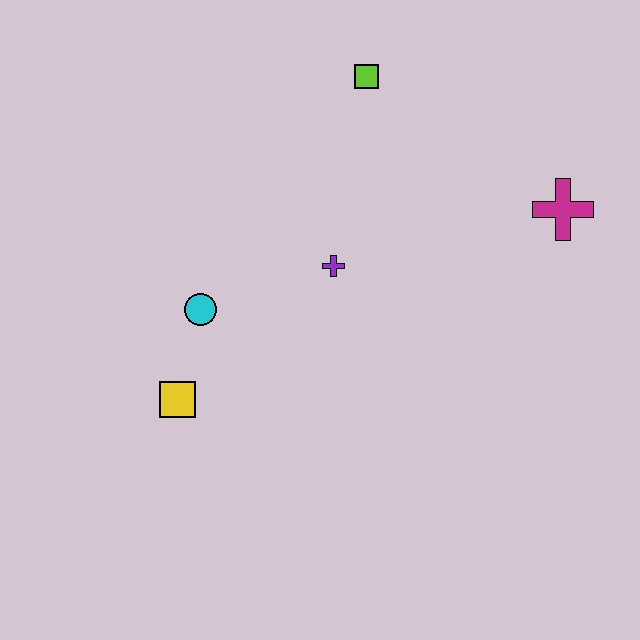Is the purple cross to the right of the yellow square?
Yes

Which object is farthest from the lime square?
The yellow square is farthest from the lime square.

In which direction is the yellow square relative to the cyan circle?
The yellow square is below the cyan circle.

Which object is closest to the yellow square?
The cyan circle is closest to the yellow square.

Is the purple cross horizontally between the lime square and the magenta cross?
No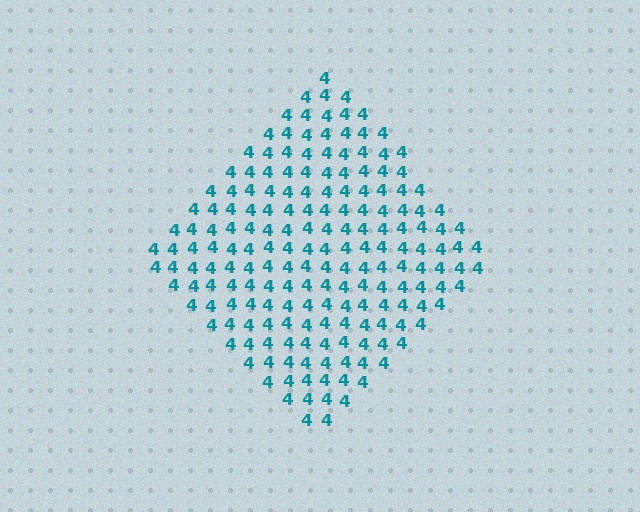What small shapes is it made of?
It is made of small digit 4's.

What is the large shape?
The large shape is a diamond.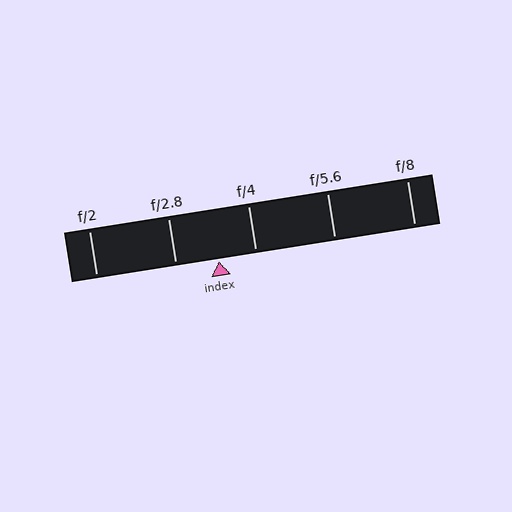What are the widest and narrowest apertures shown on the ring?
The widest aperture shown is f/2 and the narrowest is f/8.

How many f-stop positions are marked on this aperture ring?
There are 5 f-stop positions marked.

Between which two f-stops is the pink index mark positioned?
The index mark is between f/2.8 and f/4.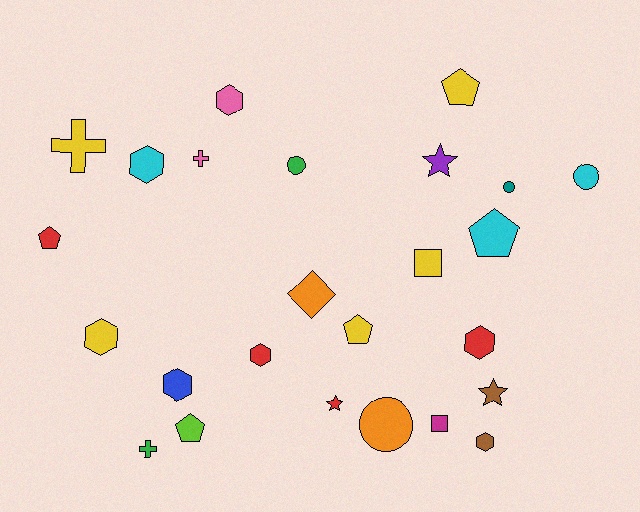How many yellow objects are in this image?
There are 5 yellow objects.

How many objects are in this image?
There are 25 objects.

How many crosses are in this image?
There are 3 crosses.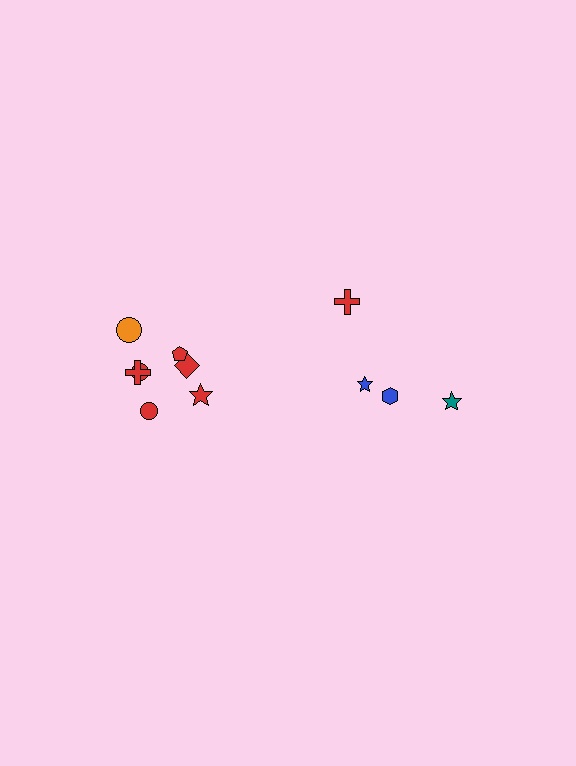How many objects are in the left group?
There are 7 objects.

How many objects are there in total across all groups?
There are 11 objects.